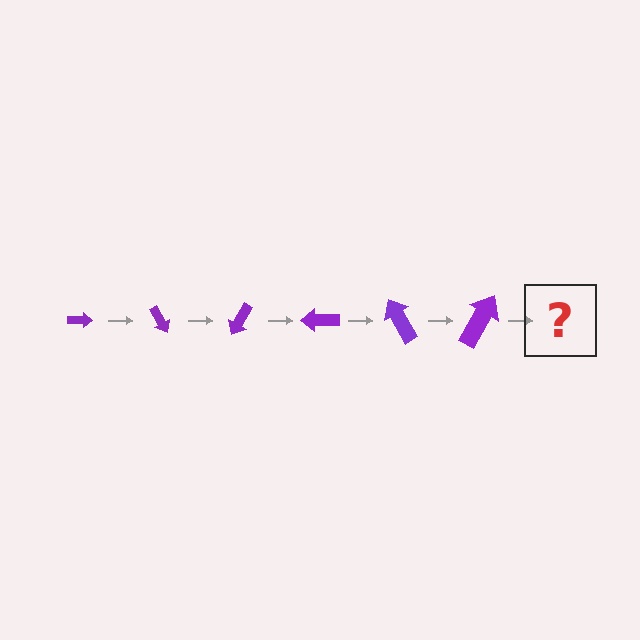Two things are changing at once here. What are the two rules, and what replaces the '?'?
The two rules are that the arrow grows larger each step and it rotates 60 degrees each step. The '?' should be an arrow, larger than the previous one and rotated 360 degrees from the start.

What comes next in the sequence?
The next element should be an arrow, larger than the previous one and rotated 360 degrees from the start.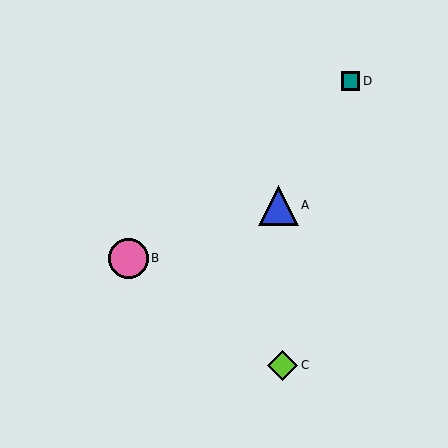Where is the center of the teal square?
The center of the teal square is at (351, 81).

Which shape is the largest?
The blue triangle (labeled A) is the largest.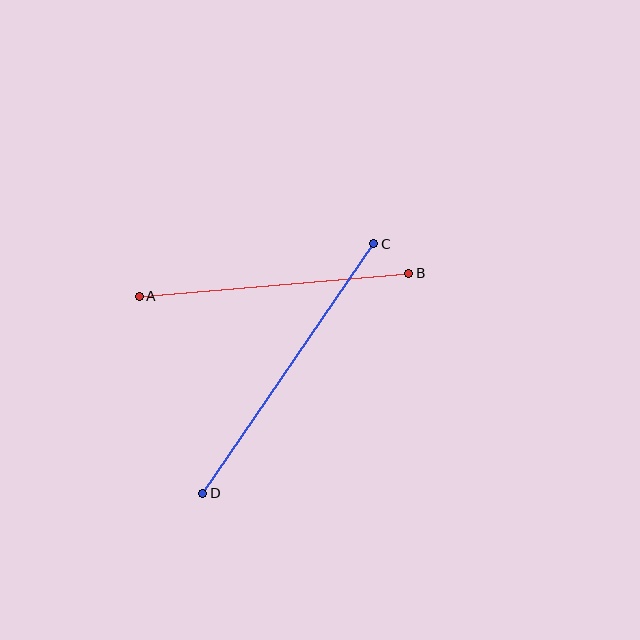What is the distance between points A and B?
The distance is approximately 270 pixels.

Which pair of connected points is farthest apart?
Points C and D are farthest apart.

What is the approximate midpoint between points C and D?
The midpoint is at approximately (288, 368) pixels.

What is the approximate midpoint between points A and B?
The midpoint is at approximately (274, 285) pixels.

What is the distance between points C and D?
The distance is approximately 303 pixels.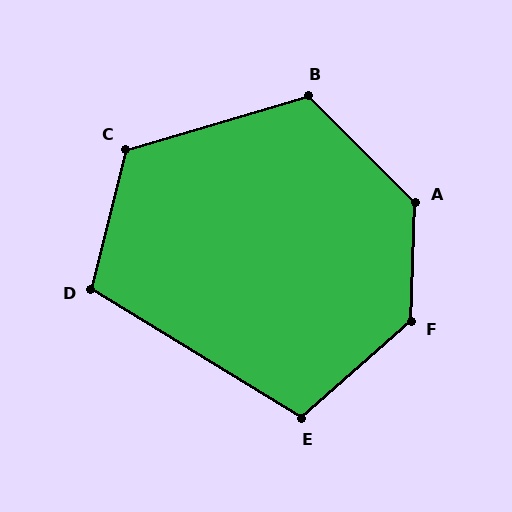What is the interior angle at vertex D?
Approximately 108 degrees (obtuse).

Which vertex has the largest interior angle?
F, at approximately 134 degrees.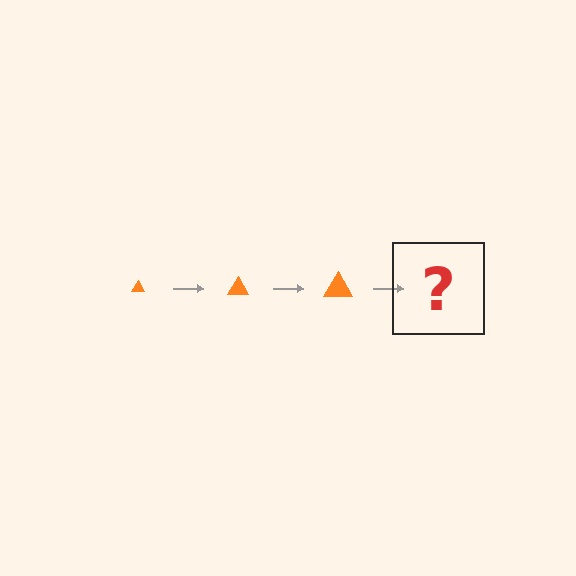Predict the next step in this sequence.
The next step is an orange triangle, larger than the previous one.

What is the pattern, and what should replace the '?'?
The pattern is that the triangle gets progressively larger each step. The '?' should be an orange triangle, larger than the previous one.